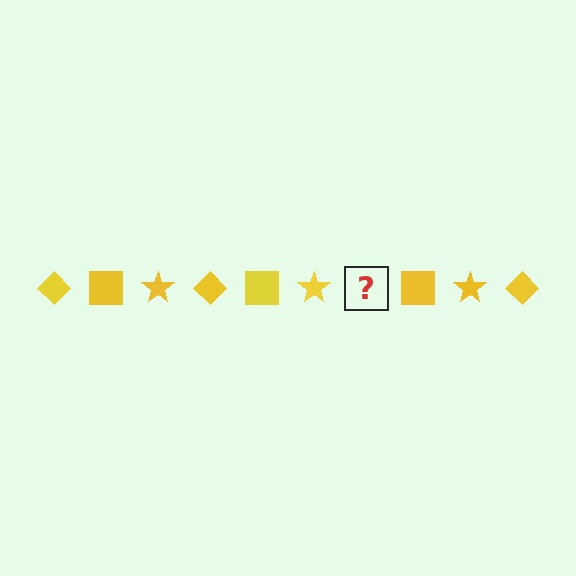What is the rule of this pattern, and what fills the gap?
The rule is that the pattern cycles through diamond, square, star shapes in yellow. The gap should be filled with a yellow diamond.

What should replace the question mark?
The question mark should be replaced with a yellow diamond.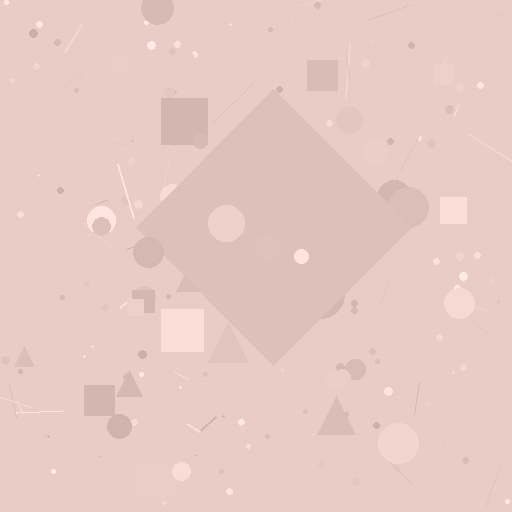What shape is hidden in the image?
A diamond is hidden in the image.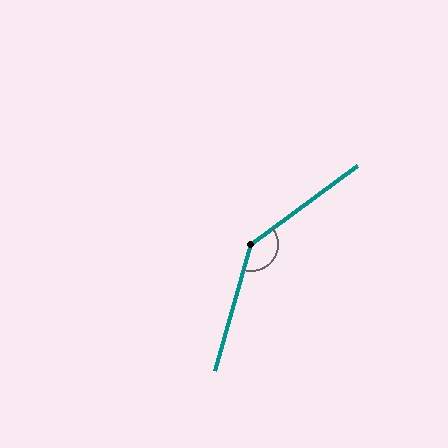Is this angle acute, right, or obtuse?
It is obtuse.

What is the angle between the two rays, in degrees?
Approximately 142 degrees.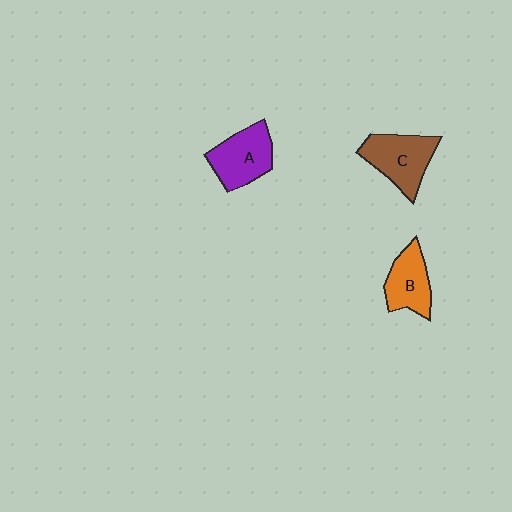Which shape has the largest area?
Shape C (brown).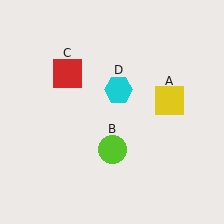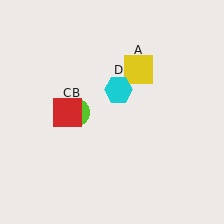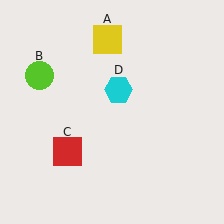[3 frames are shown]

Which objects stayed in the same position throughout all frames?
Cyan hexagon (object D) remained stationary.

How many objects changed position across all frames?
3 objects changed position: yellow square (object A), lime circle (object B), red square (object C).